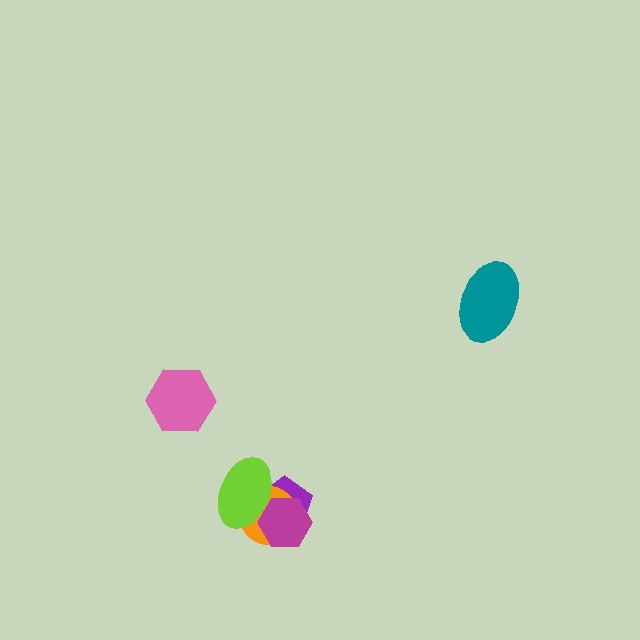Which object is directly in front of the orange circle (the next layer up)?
The lime ellipse is directly in front of the orange circle.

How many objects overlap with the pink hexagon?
0 objects overlap with the pink hexagon.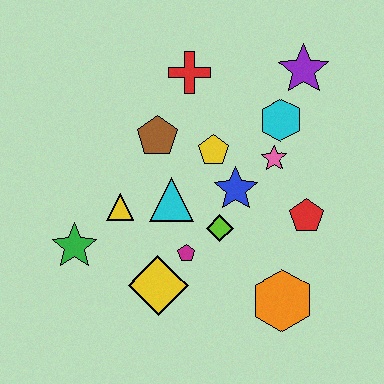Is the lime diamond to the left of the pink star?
Yes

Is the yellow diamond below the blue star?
Yes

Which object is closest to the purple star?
The cyan hexagon is closest to the purple star.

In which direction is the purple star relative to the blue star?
The purple star is above the blue star.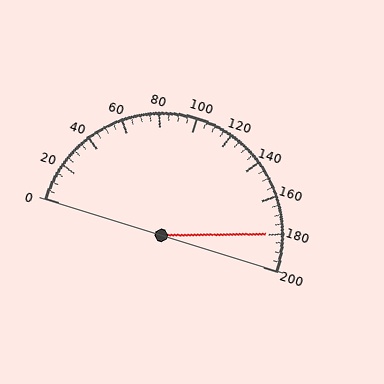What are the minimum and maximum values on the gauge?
The gauge ranges from 0 to 200.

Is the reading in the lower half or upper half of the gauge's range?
The reading is in the upper half of the range (0 to 200).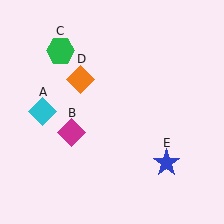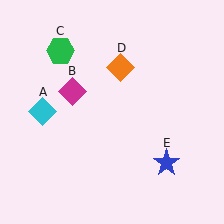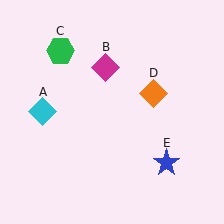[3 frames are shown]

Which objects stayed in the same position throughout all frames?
Cyan diamond (object A) and green hexagon (object C) and blue star (object E) remained stationary.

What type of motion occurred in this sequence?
The magenta diamond (object B), orange diamond (object D) rotated clockwise around the center of the scene.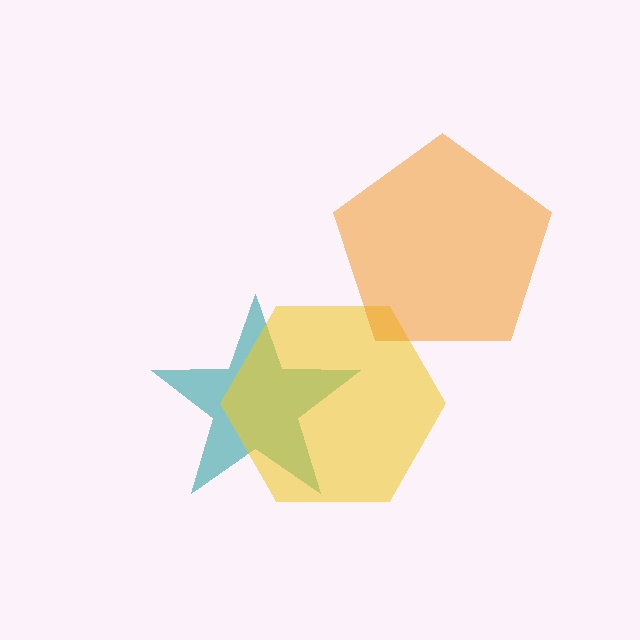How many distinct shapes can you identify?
There are 3 distinct shapes: a teal star, a yellow hexagon, an orange pentagon.